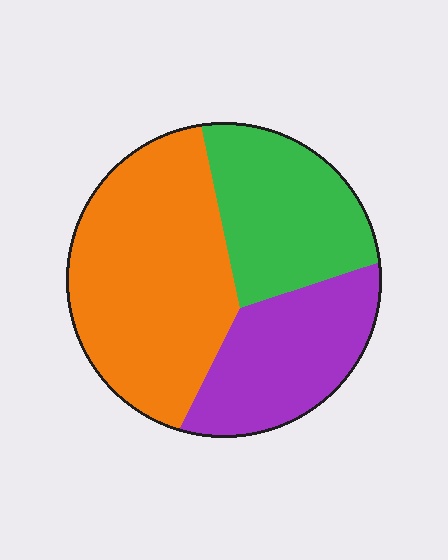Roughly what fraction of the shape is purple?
Purple covers 26% of the shape.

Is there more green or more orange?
Orange.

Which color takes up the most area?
Orange, at roughly 45%.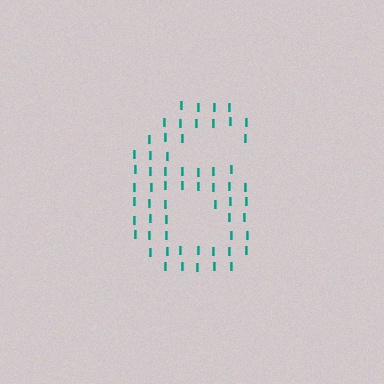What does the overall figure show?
The overall figure shows the digit 6.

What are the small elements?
The small elements are letter I's.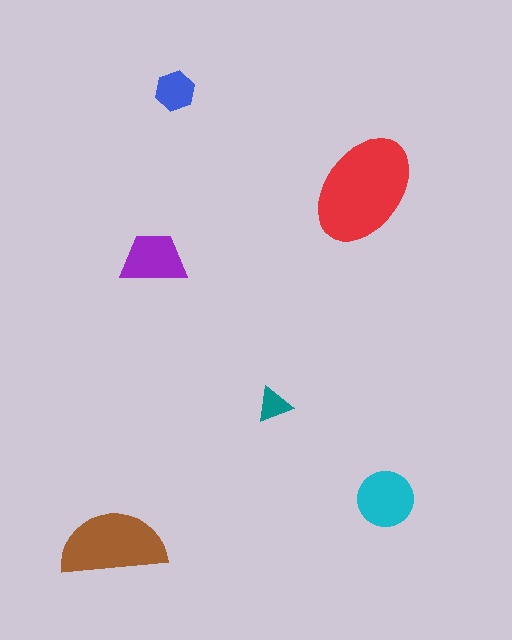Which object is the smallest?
The teal triangle.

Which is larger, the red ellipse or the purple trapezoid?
The red ellipse.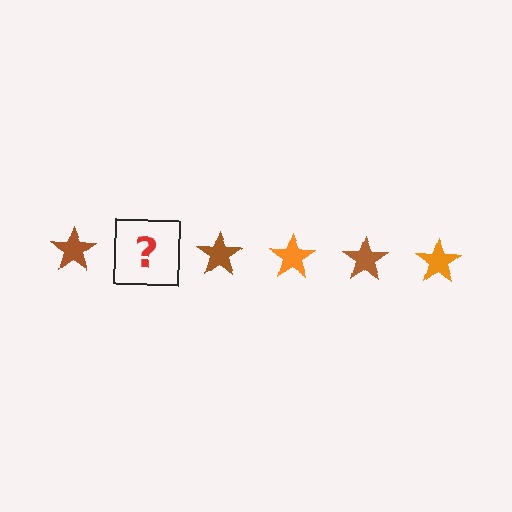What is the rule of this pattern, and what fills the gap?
The rule is that the pattern cycles through brown, orange stars. The gap should be filled with an orange star.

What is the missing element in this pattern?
The missing element is an orange star.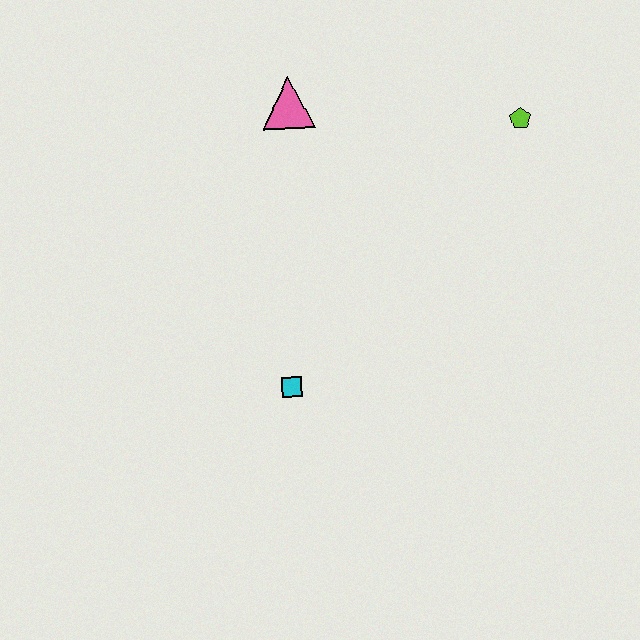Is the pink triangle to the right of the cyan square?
Yes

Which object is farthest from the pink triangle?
The cyan square is farthest from the pink triangle.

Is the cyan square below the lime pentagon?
Yes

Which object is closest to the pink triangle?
The lime pentagon is closest to the pink triangle.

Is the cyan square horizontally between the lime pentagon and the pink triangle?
No